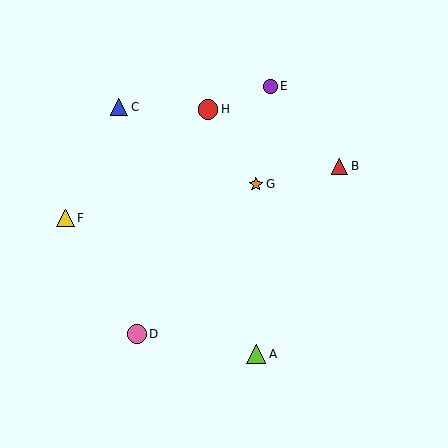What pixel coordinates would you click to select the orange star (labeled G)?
Click at (256, 184) to select the orange star G.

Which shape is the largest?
The red circle (labeled H) is the largest.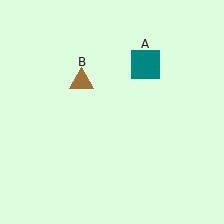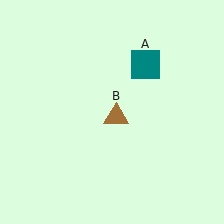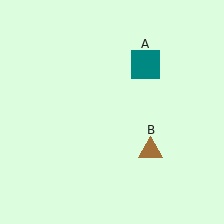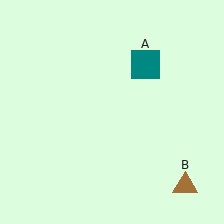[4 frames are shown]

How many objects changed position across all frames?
1 object changed position: brown triangle (object B).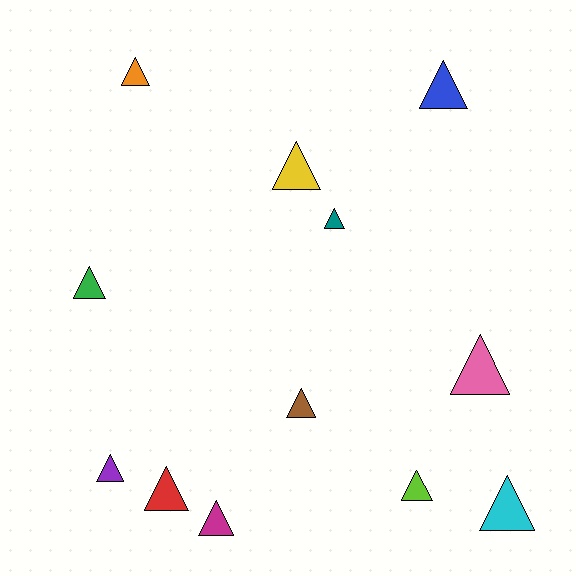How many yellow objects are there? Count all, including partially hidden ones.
There is 1 yellow object.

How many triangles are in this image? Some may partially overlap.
There are 12 triangles.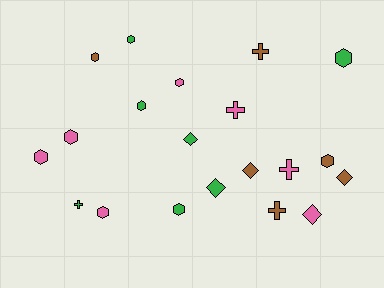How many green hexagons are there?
There are 4 green hexagons.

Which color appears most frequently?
Green, with 7 objects.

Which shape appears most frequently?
Hexagon, with 10 objects.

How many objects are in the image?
There are 20 objects.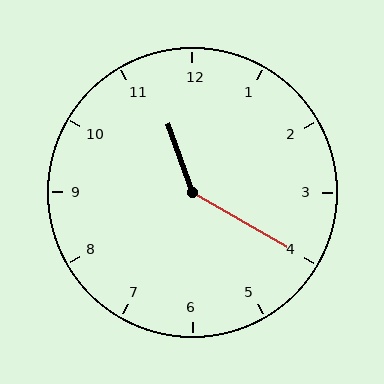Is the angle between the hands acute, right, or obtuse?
It is obtuse.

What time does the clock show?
11:20.